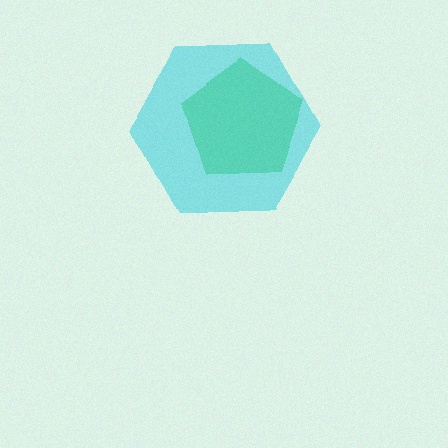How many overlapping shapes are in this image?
There are 2 overlapping shapes in the image.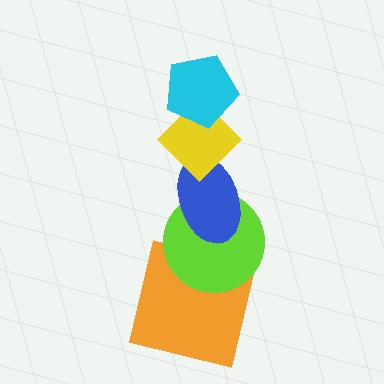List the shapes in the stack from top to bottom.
From top to bottom: the cyan pentagon, the yellow diamond, the blue ellipse, the lime circle, the orange square.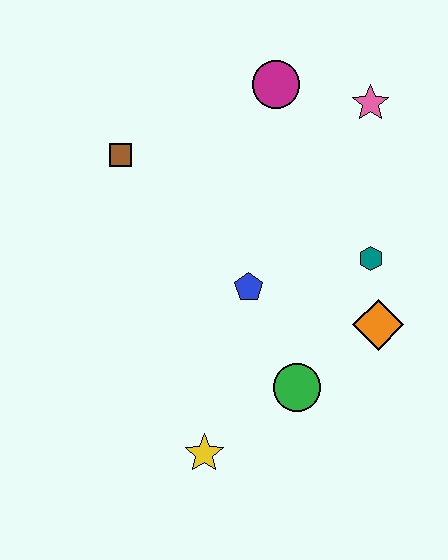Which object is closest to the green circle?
The orange diamond is closest to the green circle.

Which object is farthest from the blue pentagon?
The pink star is farthest from the blue pentagon.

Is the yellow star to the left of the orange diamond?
Yes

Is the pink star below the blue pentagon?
No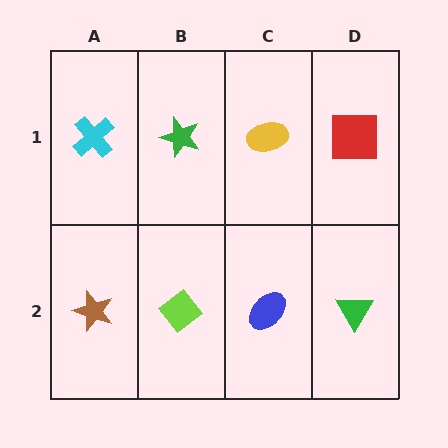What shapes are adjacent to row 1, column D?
A green triangle (row 2, column D), a yellow ellipse (row 1, column C).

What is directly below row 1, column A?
A brown star.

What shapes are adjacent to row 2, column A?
A cyan cross (row 1, column A), a lime diamond (row 2, column B).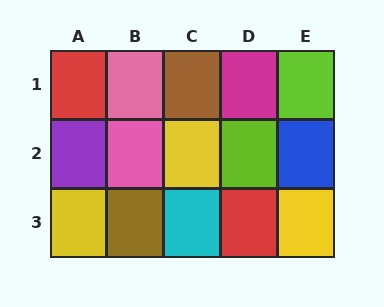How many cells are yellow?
3 cells are yellow.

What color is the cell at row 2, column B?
Pink.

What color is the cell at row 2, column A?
Purple.